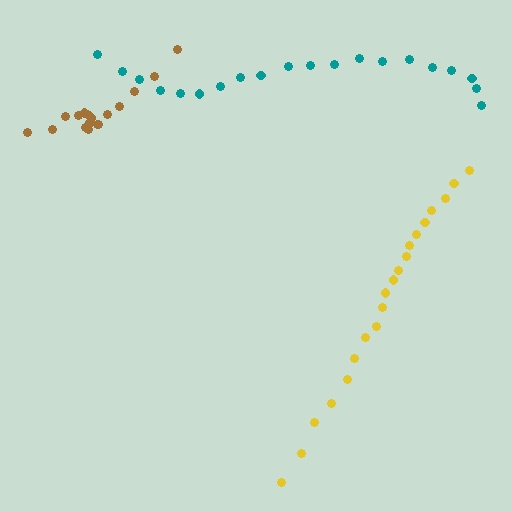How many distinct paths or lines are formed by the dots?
There are 3 distinct paths.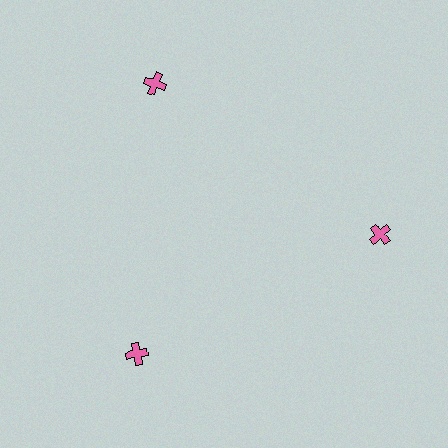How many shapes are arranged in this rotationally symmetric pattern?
There are 3 shapes, arranged in 3 groups of 1.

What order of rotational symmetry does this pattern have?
This pattern has 3-fold rotational symmetry.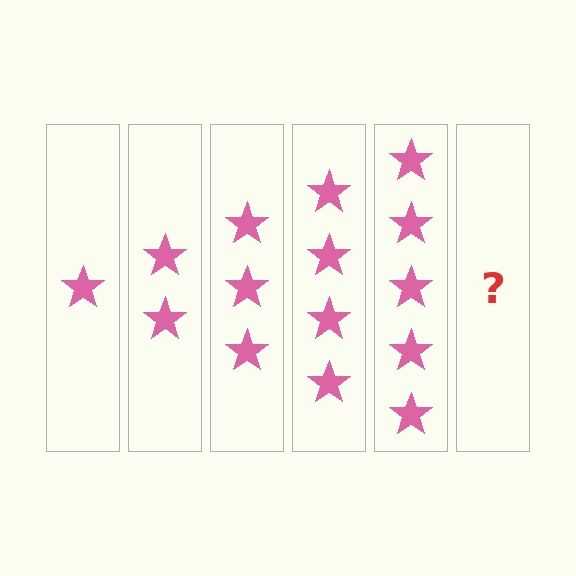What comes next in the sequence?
The next element should be 6 stars.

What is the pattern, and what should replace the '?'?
The pattern is that each step adds one more star. The '?' should be 6 stars.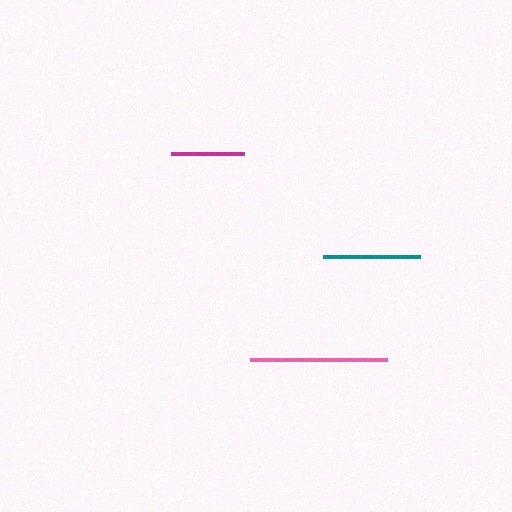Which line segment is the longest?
The pink line is the longest at approximately 137 pixels.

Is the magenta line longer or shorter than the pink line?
The pink line is longer than the magenta line.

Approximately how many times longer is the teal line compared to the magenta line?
The teal line is approximately 1.3 times the length of the magenta line.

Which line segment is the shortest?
The magenta line is the shortest at approximately 73 pixels.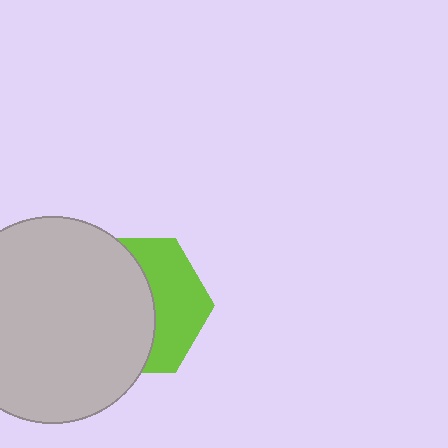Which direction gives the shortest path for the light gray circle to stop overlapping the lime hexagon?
Moving left gives the shortest separation.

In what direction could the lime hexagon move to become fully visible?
The lime hexagon could move right. That would shift it out from behind the light gray circle entirely.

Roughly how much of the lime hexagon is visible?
A small part of it is visible (roughly 42%).